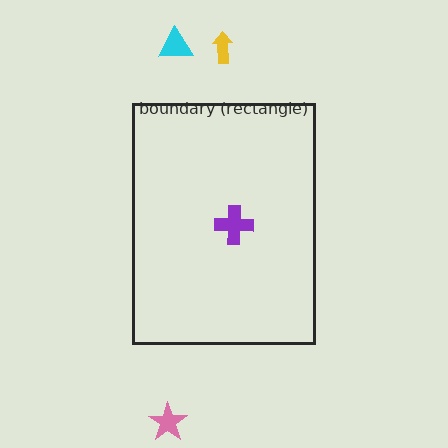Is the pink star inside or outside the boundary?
Outside.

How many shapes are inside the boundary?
1 inside, 3 outside.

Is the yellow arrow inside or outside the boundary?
Outside.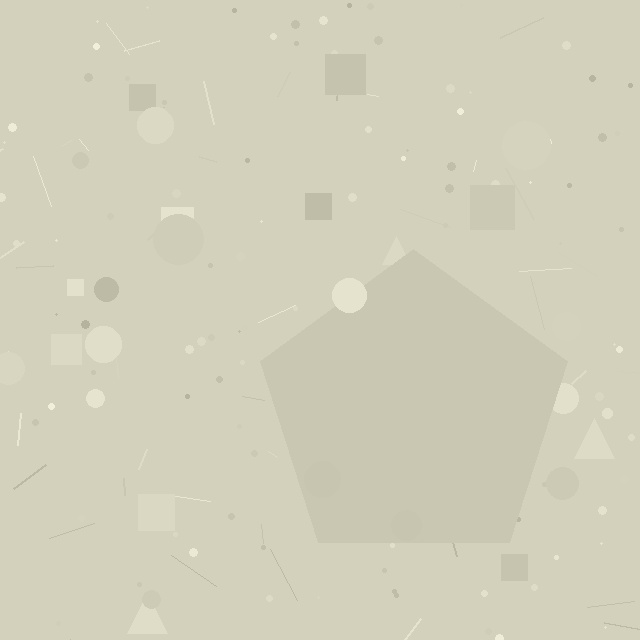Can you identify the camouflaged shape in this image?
The camouflaged shape is a pentagon.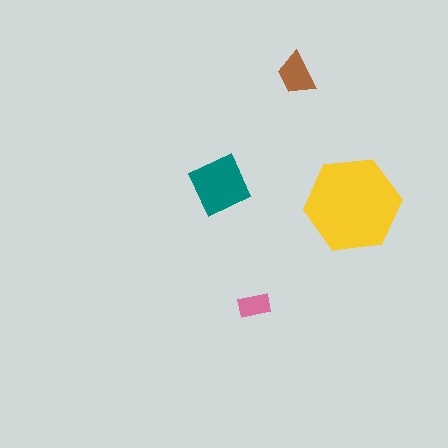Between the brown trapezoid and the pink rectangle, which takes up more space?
The brown trapezoid.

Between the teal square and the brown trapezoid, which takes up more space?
The teal square.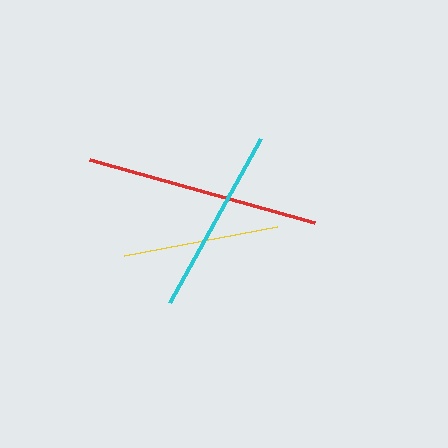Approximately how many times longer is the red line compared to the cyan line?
The red line is approximately 1.2 times the length of the cyan line.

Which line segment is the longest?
The red line is the longest at approximately 234 pixels.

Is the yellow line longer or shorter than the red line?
The red line is longer than the yellow line.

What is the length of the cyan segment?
The cyan segment is approximately 188 pixels long.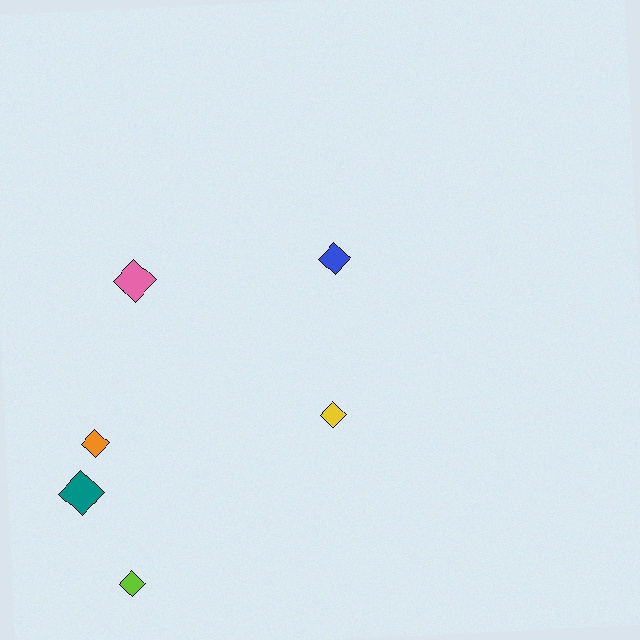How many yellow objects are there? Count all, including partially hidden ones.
There is 1 yellow object.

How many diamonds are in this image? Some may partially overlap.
There are 6 diamonds.